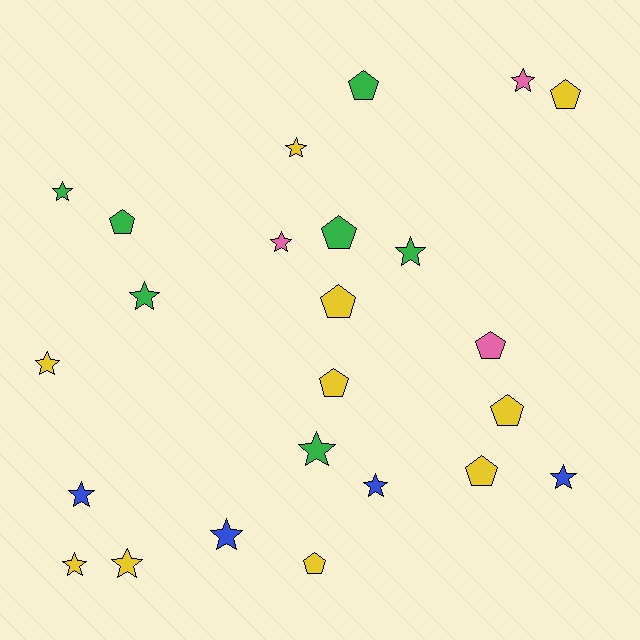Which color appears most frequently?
Yellow, with 10 objects.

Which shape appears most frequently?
Star, with 14 objects.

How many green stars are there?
There are 4 green stars.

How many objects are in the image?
There are 24 objects.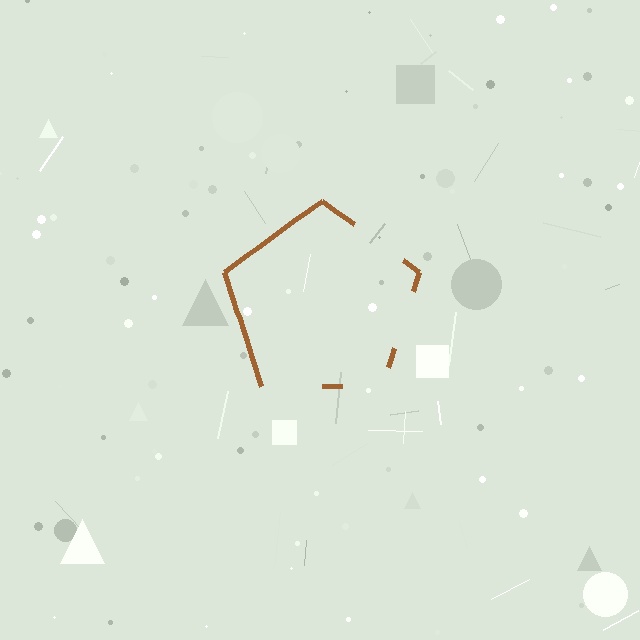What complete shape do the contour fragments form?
The contour fragments form a pentagon.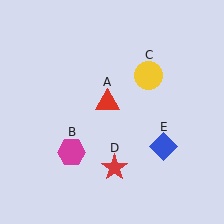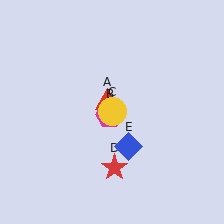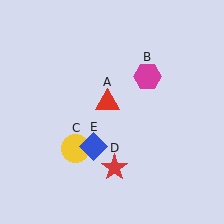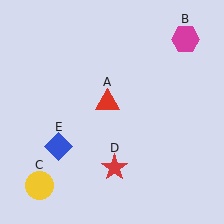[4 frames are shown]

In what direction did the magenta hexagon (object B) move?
The magenta hexagon (object B) moved up and to the right.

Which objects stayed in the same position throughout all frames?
Red triangle (object A) and red star (object D) remained stationary.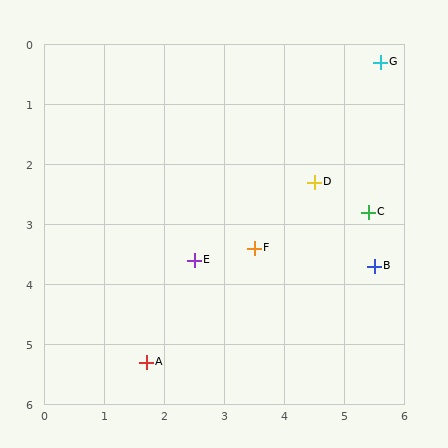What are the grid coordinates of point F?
Point F is at approximately (3.5, 3.4).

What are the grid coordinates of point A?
Point A is at approximately (1.7, 5.3).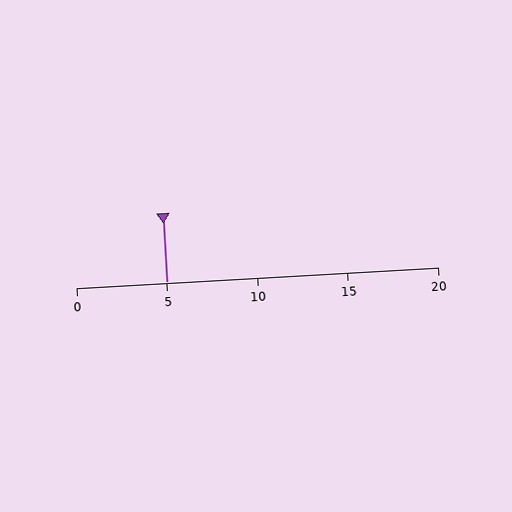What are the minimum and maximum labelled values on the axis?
The axis runs from 0 to 20.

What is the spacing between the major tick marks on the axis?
The major ticks are spaced 5 apart.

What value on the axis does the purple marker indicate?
The marker indicates approximately 5.